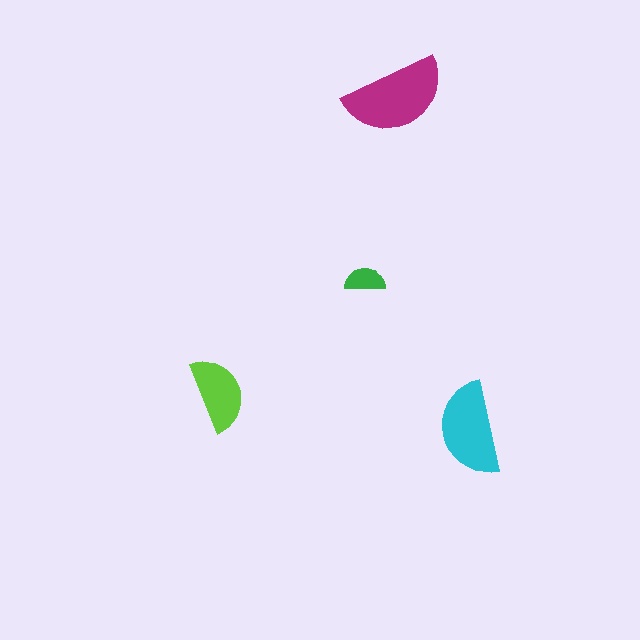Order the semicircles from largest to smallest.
the magenta one, the cyan one, the lime one, the green one.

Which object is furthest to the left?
The lime semicircle is leftmost.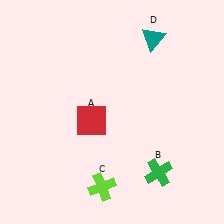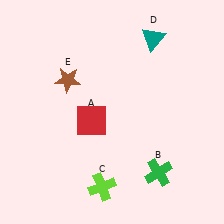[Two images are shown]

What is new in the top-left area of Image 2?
A brown star (E) was added in the top-left area of Image 2.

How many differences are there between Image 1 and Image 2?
There is 1 difference between the two images.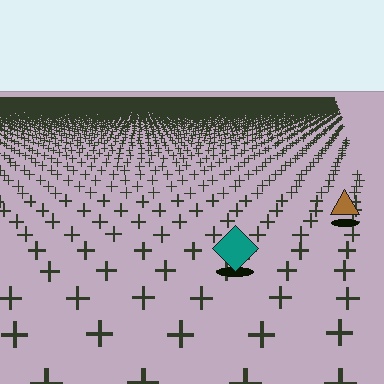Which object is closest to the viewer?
The teal diamond is closest. The texture marks near it are larger and more spread out.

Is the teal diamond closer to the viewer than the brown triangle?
Yes. The teal diamond is closer — you can tell from the texture gradient: the ground texture is coarser near it.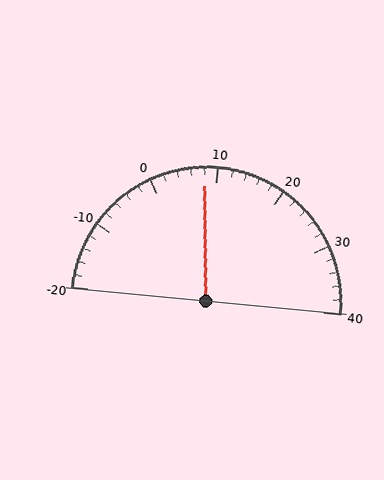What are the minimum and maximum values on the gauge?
The gauge ranges from -20 to 40.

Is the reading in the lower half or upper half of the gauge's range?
The reading is in the lower half of the range (-20 to 40).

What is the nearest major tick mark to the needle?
The nearest major tick mark is 10.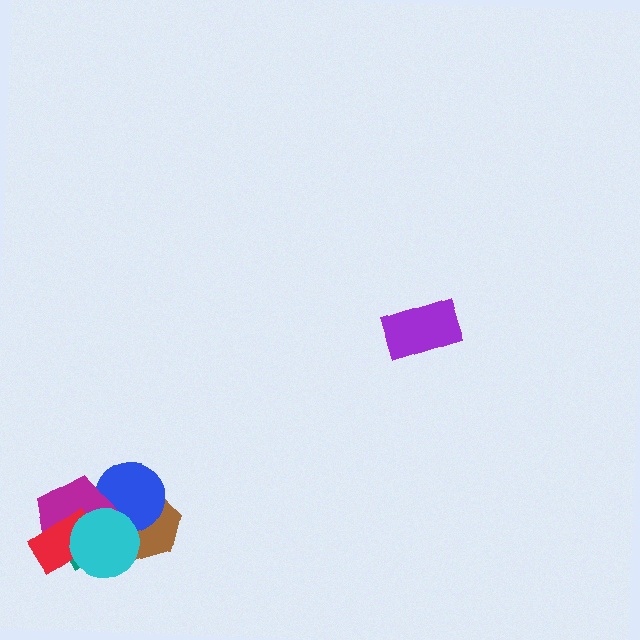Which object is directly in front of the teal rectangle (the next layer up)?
The brown hexagon is directly in front of the teal rectangle.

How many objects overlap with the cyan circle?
5 objects overlap with the cyan circle.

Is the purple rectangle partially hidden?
No, no other shape covers it.